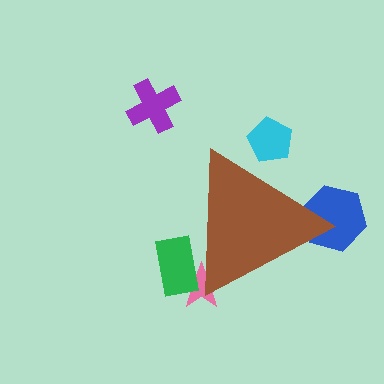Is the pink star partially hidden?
Yes, the pink star is partially hidden behind the brown triangle.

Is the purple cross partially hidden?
No, the purple cross is fully visible.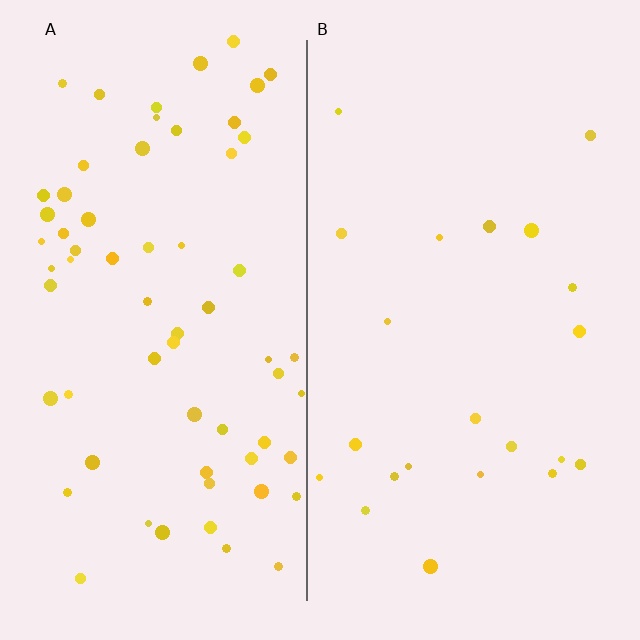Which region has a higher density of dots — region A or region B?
A (the left).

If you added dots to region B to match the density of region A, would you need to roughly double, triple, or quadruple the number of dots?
Approximately triple.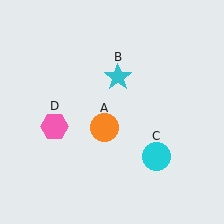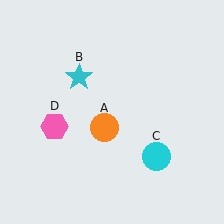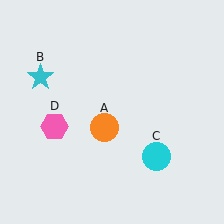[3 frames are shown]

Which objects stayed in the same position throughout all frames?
Orange circle (object A) and cyan circle (object C) and pink hexagon (object D) remained stationary.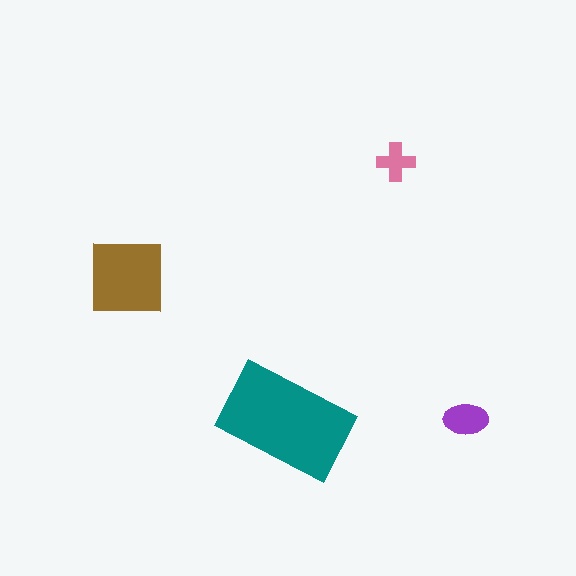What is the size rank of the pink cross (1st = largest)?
4th.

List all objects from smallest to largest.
The pink cross, the purple ellipse, the brown square, the teal rectangle.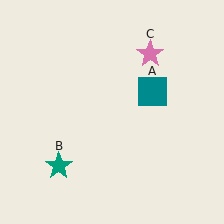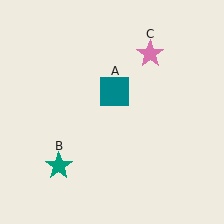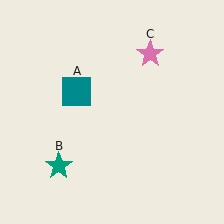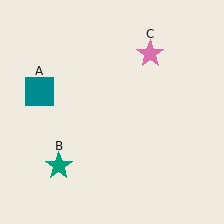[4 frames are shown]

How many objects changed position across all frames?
1 object changed position: teal square (object A).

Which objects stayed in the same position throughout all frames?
Teal star (object B) and pink star (object C) remained stationary.